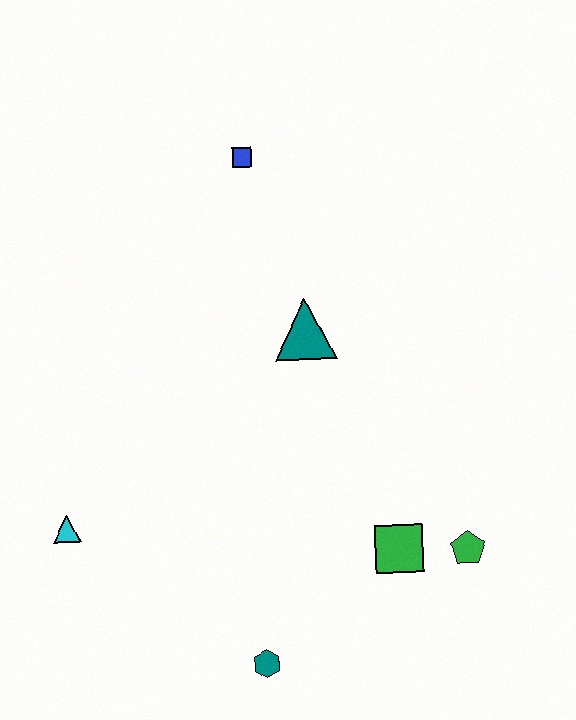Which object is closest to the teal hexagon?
The green square is closest to the teal hexagon.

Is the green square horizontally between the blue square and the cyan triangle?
No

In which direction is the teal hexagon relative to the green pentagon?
The teal hexagon is to the left of the green pentagon.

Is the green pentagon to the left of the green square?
No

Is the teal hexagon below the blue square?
Yes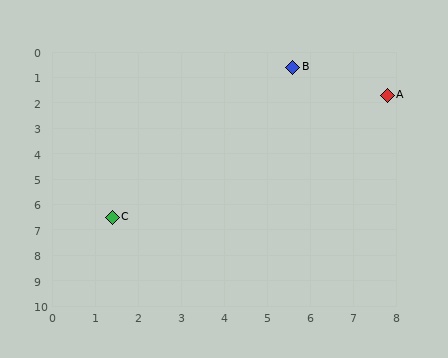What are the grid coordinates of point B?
Point B is at approximately (5.6, 0.6).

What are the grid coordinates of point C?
Point C is at approximately (1.4, 6.5).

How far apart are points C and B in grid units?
Points C and B are about 7.2 grid units apart.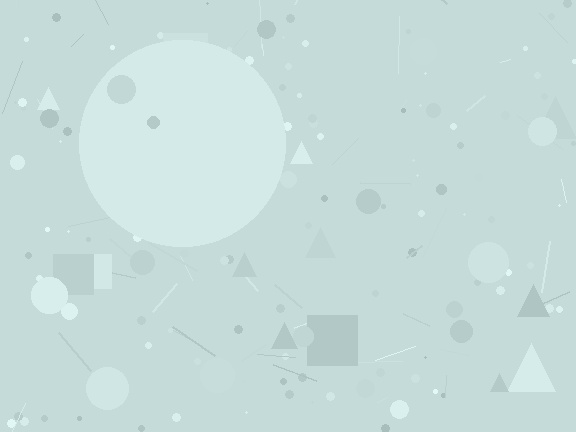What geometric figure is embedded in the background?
A circle is embedded in the background.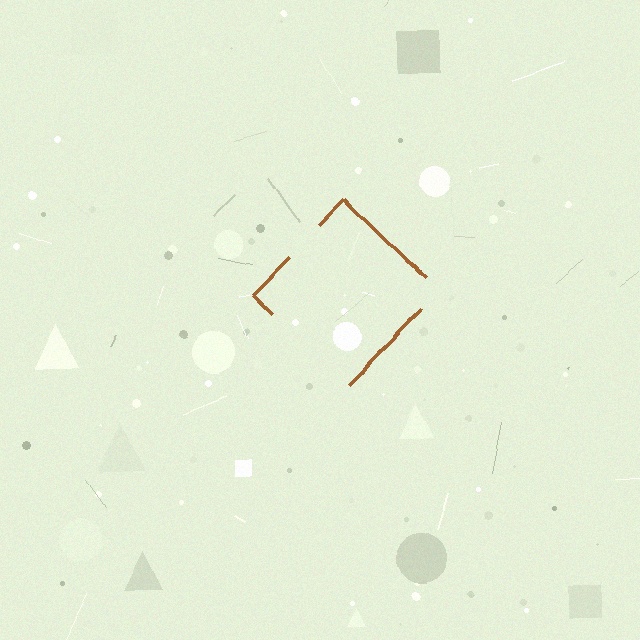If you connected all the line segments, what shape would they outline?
They would outline a diamond.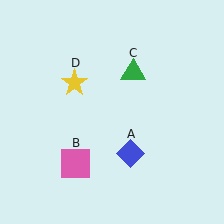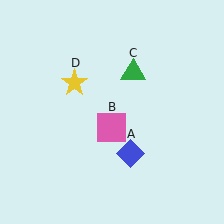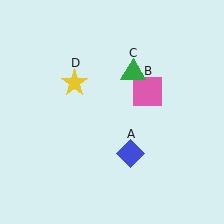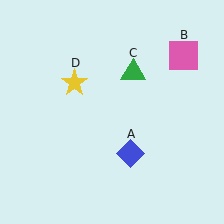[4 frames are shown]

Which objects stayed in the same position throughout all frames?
Blue diamond (object A) and green triangle (object C) and yellow star (object D) remained stationary.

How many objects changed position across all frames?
1 object changed position: pink square (object B).